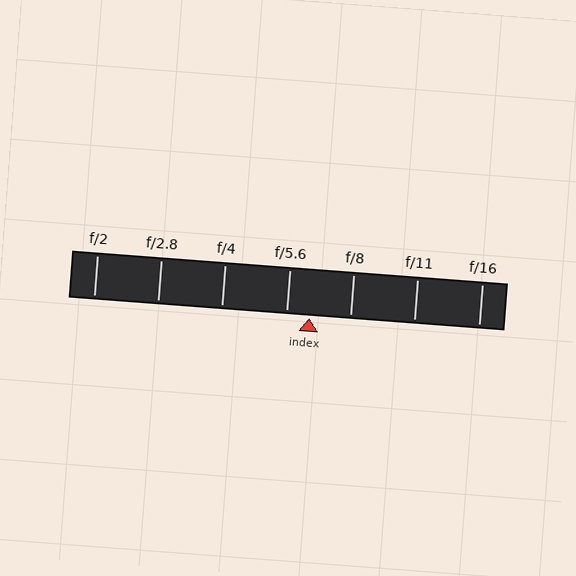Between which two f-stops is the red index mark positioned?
The index mark is between f/5.6 and f/8.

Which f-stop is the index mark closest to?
The index mark is closest to f/5.6.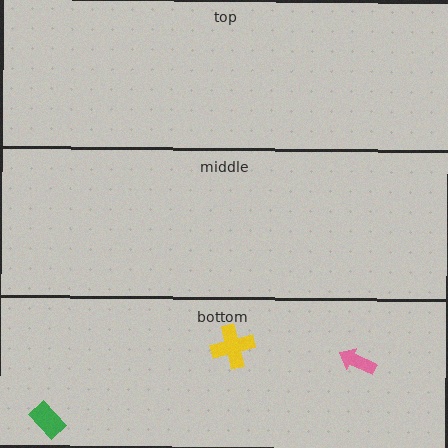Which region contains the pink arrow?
The bottom region.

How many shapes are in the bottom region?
3.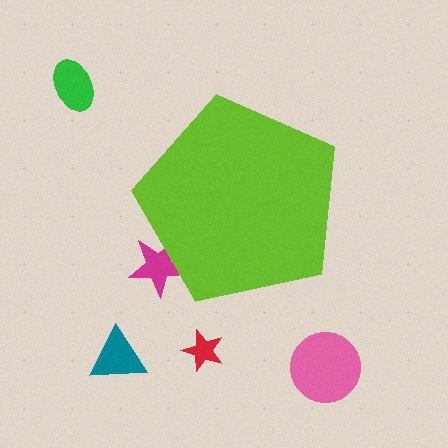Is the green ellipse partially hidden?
No, the green ellipse is fully visible.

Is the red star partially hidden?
No, the red star is fully visible.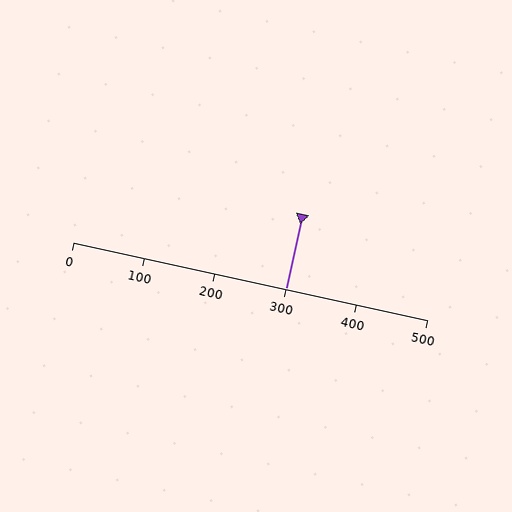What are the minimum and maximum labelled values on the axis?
The axis runs from 0 to 500.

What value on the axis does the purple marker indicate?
The marker indicates approximately 300.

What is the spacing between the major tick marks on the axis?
The major ticks are spaced 100 apart.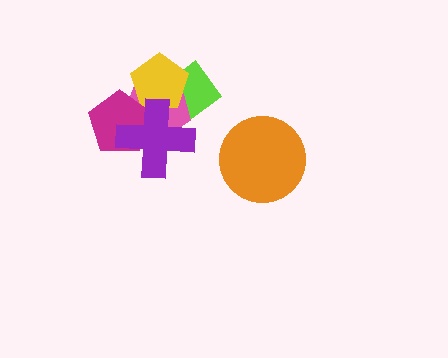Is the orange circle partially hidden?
No, no other shape covers it.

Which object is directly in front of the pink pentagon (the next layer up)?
The yellow pentagon is directly in front of the pink pentagon.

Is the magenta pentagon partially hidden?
Yes, it is partially covered by another shape.